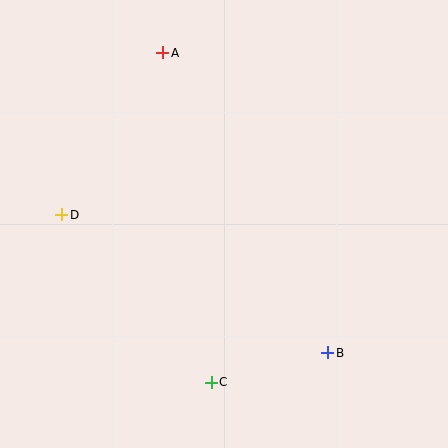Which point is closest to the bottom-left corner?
Point C is closest to the bottom-left corner.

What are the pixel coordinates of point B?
Point B is at (328, 353).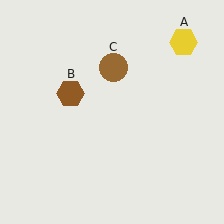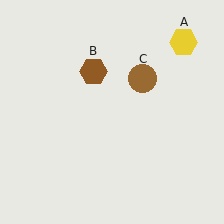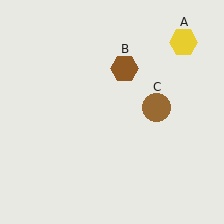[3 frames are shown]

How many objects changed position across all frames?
2 objects changed position: brown hexagon (object B), brown circle (object C).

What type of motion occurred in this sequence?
The brown hexagon (object B), brown circle (object C) rotated clockwise around the center of the scene.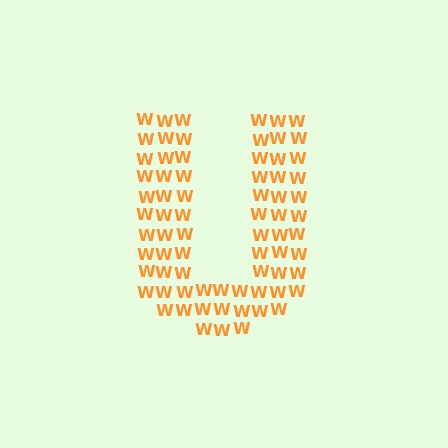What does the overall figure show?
The overall figure shows the letter U.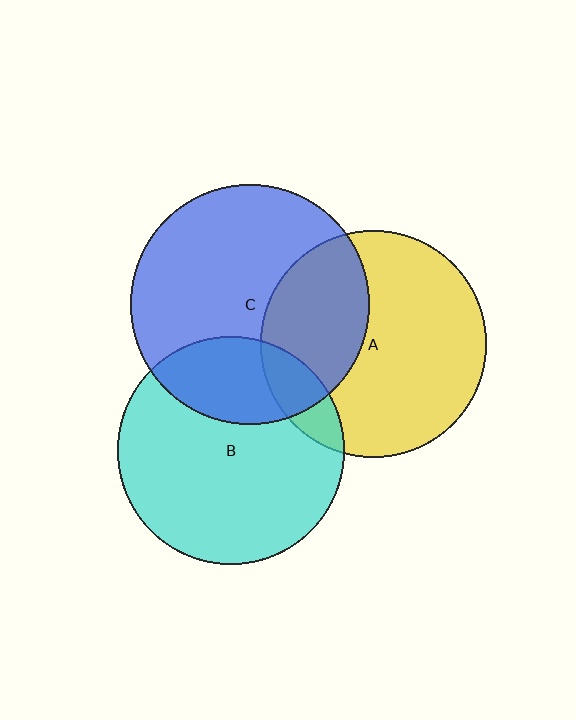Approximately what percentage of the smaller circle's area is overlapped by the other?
Approximately 35%.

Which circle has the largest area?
Circle C (blue).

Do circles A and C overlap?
Yes.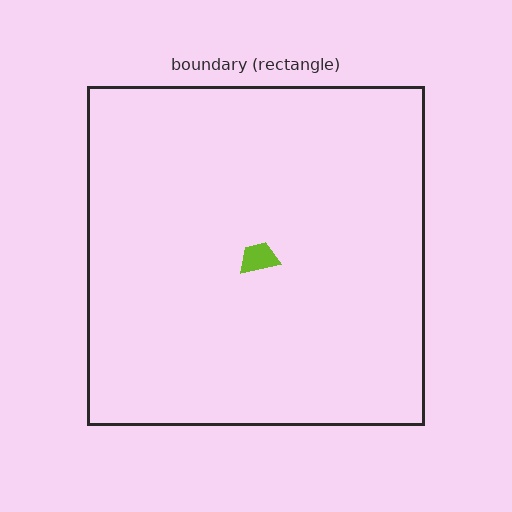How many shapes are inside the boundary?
1 inside, 0 outside.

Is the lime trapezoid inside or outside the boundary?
Inside.